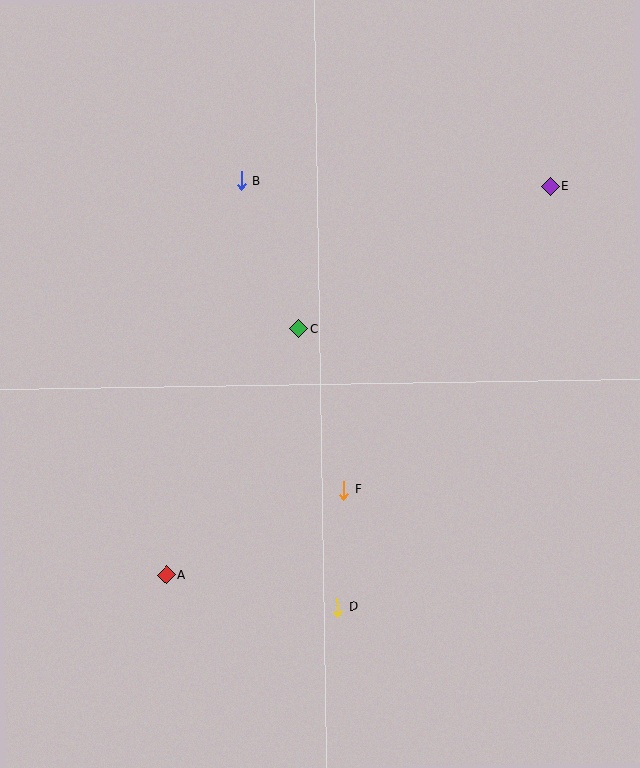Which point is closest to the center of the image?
Point C at (299, 329) is closest to the center.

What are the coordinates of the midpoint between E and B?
The midpoint between E and B is at (395, 184).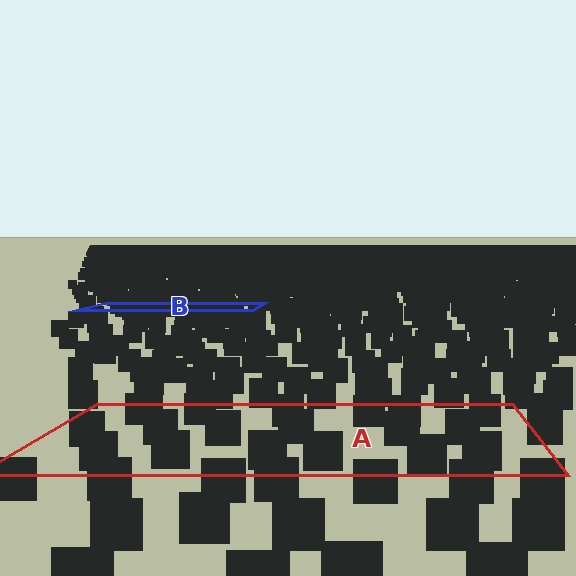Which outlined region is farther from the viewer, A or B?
Region B is farther from the viewer — the texture elements inside it appear smaller and more densely packed.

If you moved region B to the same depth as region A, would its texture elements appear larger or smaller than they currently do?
They would appear larger. At a closer depth, the same texture elements are projected at a bigger on-screen size.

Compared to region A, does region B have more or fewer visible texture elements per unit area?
Region B has more texture elements per unit area — they are packed more densely because it is farther away.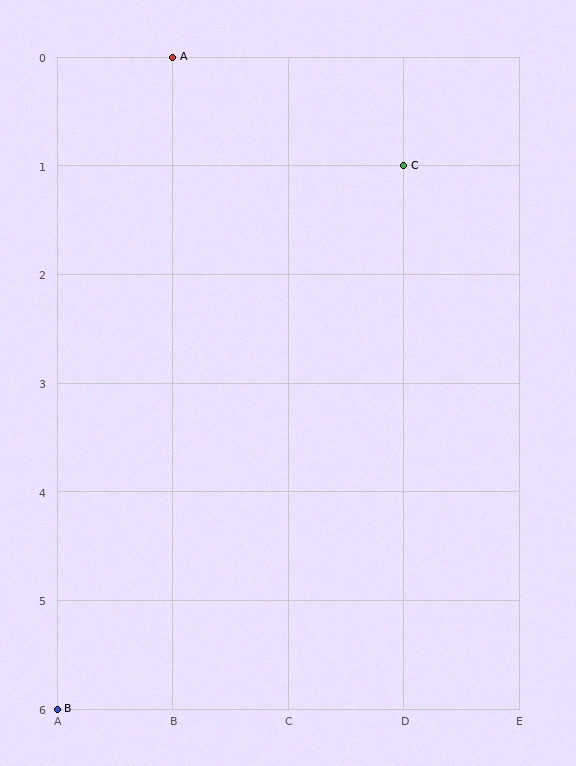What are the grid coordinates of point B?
Point B is at grid coordinates (A, 6).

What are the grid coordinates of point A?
Point A is at grid coordinates (B, 0).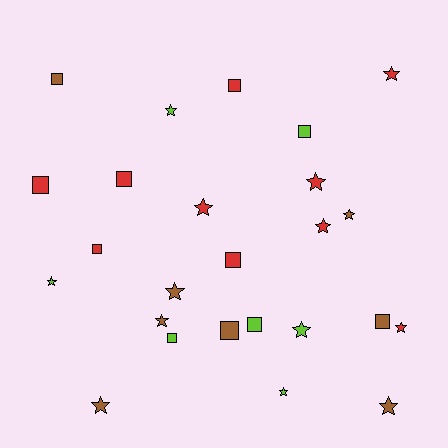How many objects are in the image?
There are 25 objects.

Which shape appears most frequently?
Star, with 14 objects.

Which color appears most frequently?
Red, with 10 objects.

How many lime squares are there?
There are 3 lime squares.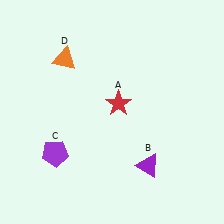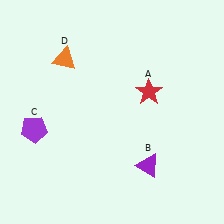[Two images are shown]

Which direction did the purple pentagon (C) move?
The purple pentagon (C) moved up.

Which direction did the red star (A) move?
The red star (A) moved right.